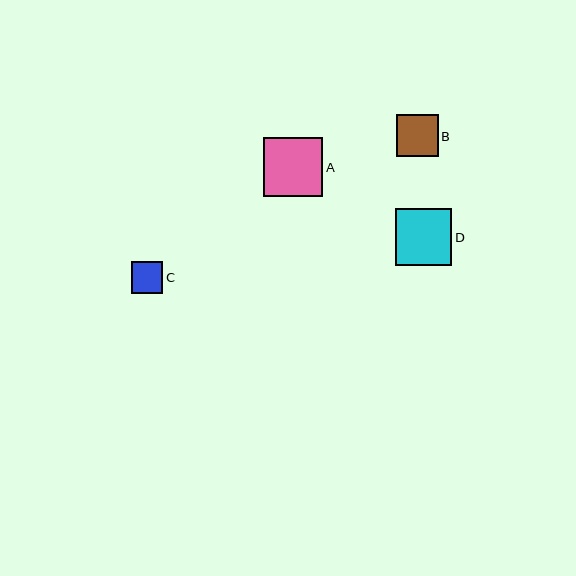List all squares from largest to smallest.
From largest to smallest: A, D, B, C.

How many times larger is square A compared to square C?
Square A is approximately 1.9 times the size of square C.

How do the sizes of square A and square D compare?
Square A and square D are approximately the same size.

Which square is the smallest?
Square C is the smallest with a size of approximately 32 pixels.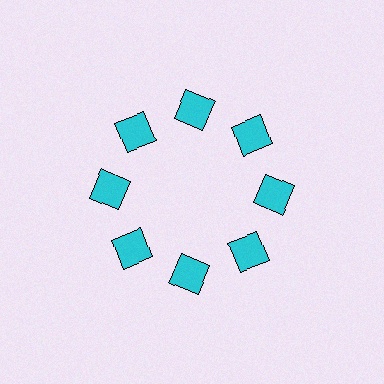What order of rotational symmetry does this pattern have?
This pattern has 8-fold rotational symmetry.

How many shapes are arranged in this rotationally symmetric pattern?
There are 8 shapes, arranged in 8 groups of 1.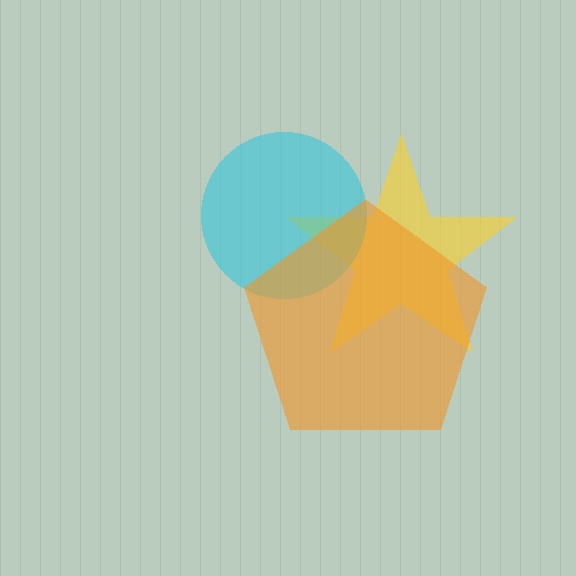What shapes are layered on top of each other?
The layered shapes are: a yellow star, a cyan circle, an orange pentagon.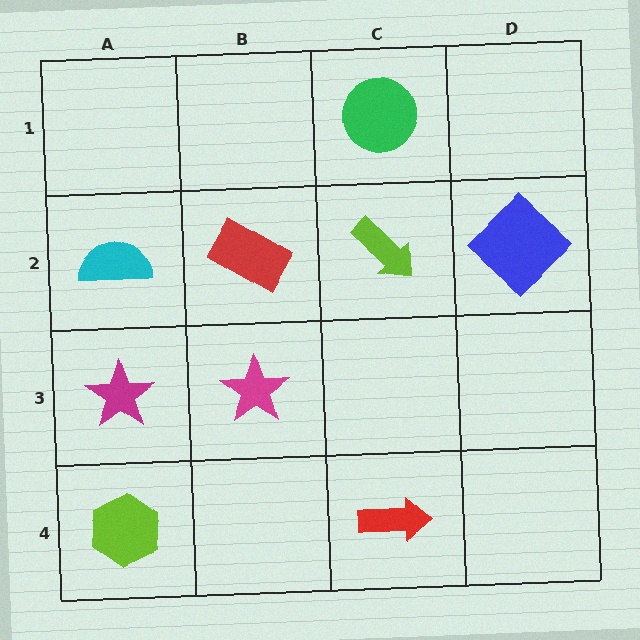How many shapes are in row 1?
1 shape.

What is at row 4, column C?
A red arrow.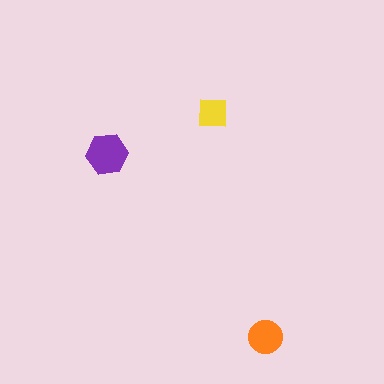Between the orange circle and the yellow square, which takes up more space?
The orange circle.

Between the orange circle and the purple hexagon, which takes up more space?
The purple hexagon.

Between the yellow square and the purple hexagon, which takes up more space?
The purple hexagon.